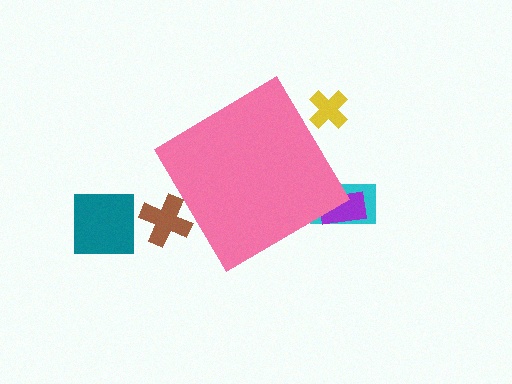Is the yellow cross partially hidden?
Yes, the yellow cross is partially hidden behind the pink diamond.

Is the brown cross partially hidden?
Yes, the brown cross is partially hidden behind the pink diamond.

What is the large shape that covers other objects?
A pink diamond.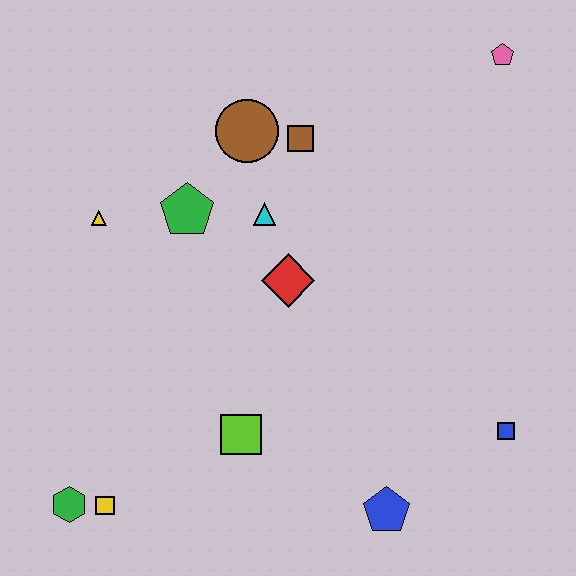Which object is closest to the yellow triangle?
The green pentagon is closest to the yellow triangle.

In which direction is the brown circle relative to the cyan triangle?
The brown circle is above the cyan triangle.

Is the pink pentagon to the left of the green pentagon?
No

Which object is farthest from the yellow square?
The pink pentagon is farthest from the yellow square.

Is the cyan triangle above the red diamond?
Yes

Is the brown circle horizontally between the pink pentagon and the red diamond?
No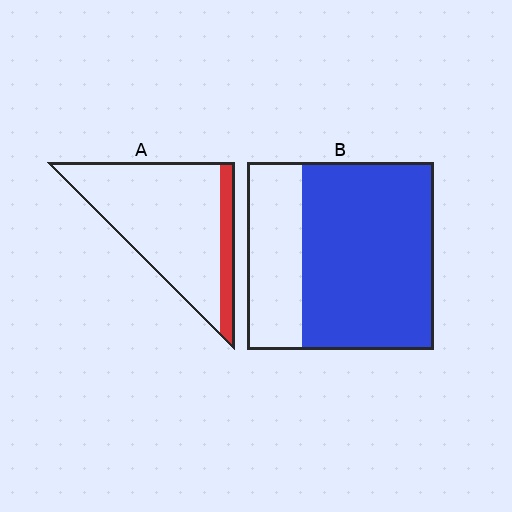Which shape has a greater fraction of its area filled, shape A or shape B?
Shape B.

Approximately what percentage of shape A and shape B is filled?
A is approximately 15% and B is approximately 70%.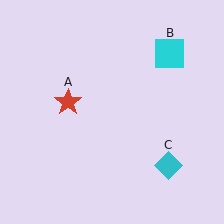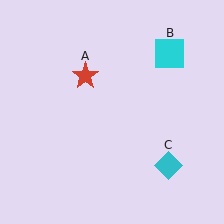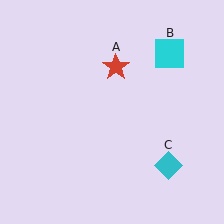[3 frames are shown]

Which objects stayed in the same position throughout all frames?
Cyan square (object B) and cyan diamond (object C) remained stationary.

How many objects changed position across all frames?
1 object changed position: red star (object A).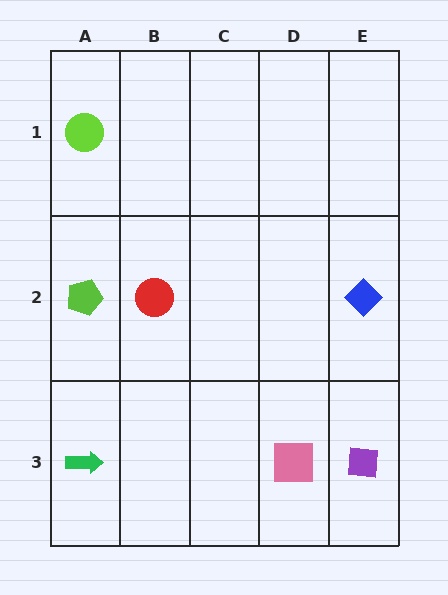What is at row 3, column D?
A pink square.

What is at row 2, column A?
A lime pentagon.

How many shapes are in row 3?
3 shapes.